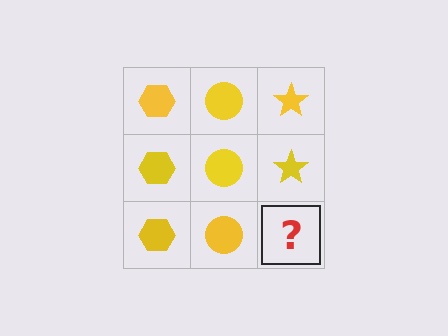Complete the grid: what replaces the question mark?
The question mark should be replaced with a yellow star.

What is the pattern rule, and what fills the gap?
The rule is that each column has a consistent shape. The gap should be filled with a yellow star.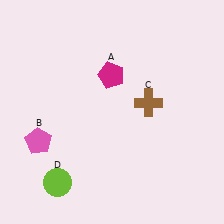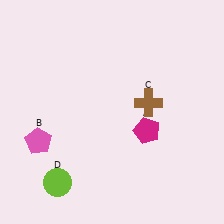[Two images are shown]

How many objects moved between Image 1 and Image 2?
1 object moved between the two images.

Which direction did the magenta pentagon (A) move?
The magenta pentagon (A) moved down.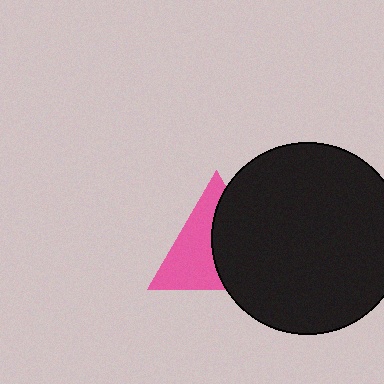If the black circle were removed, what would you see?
You would see the complete pink triangle.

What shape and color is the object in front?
The object in front is a black circle.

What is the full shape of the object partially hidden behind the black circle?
The partially hidden object is a pink triangle.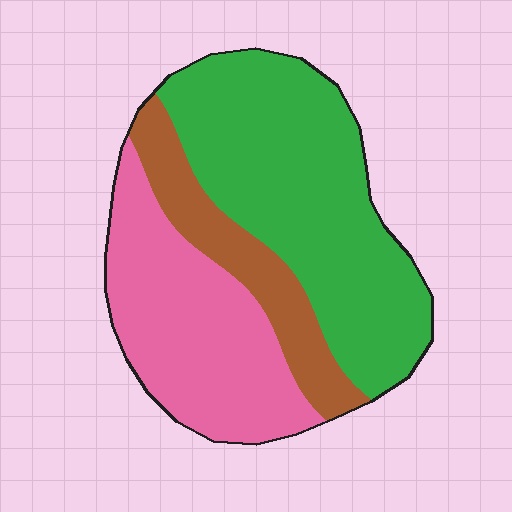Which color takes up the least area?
Brown, at roughly 15%.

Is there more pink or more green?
Green.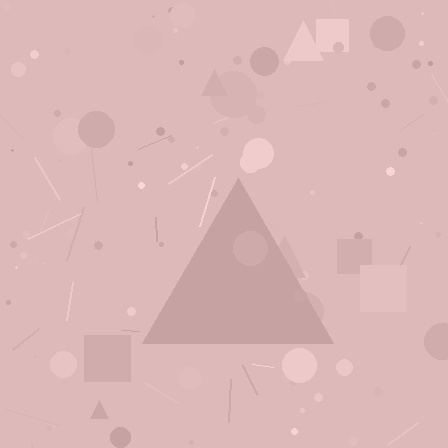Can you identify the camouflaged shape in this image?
The camouflaged shape is a triangle.